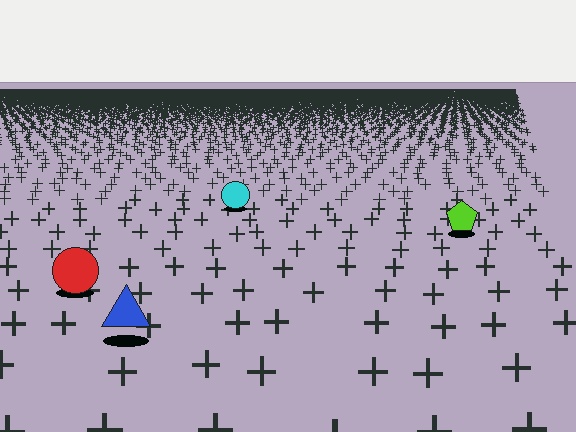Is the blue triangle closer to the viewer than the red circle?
Yes. The blue triangle is closer — you can tell from the texture gradient: the ground texture is coarser near it.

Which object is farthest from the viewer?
The cyan circle is farthest from the viewer. It appears smaller and the ground texture around it is denser.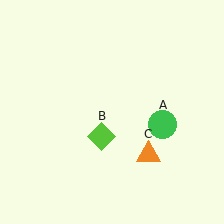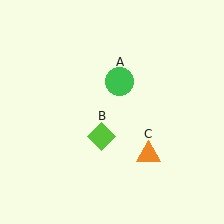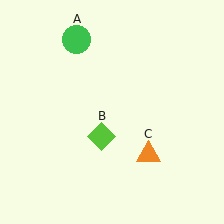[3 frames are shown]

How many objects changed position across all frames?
1 object changed position: green circle (object A).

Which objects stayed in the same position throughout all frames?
Lime diamond (object B) and orange triangle (object C) remained stationary.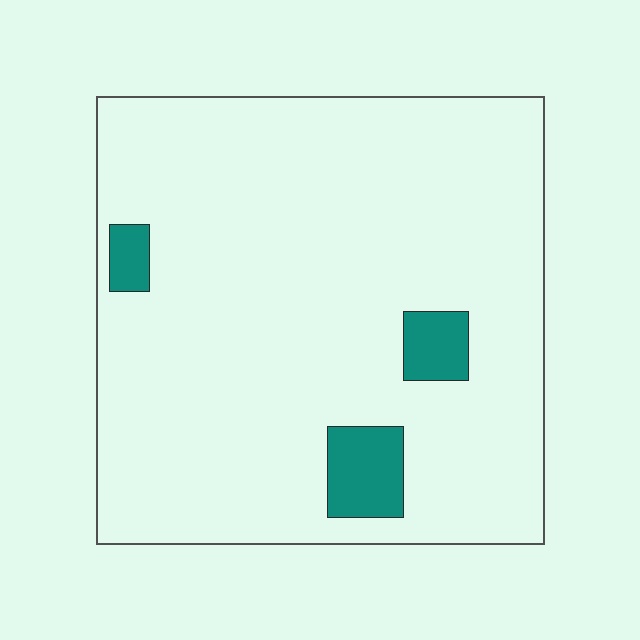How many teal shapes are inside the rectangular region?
3.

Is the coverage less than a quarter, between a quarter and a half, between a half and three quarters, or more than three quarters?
Less than a quarter.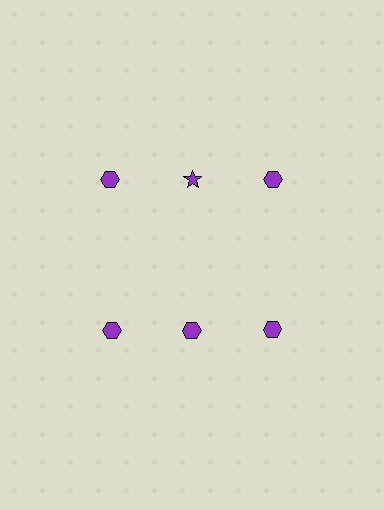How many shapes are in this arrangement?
There are 6 shapes arranged in a grid pattern.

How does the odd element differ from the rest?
It has a different shape: star instead of hexagon.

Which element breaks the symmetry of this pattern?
The purple star in the top row, second from left column breaks the symmetry. All other shapes are purple hexagons.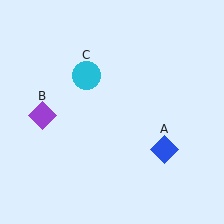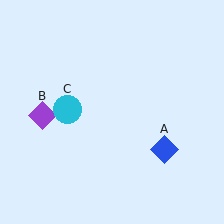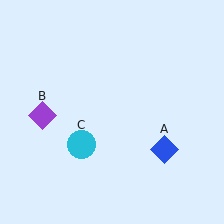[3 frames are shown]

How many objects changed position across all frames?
1 object changed position: cyan circle (object C).